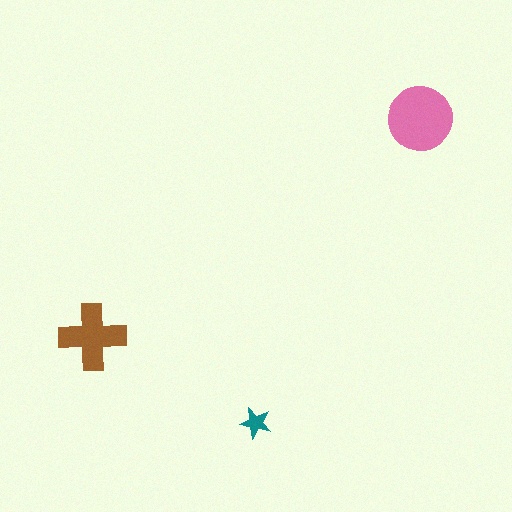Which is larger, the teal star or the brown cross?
The brown cross.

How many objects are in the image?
There are 3 objects in the image.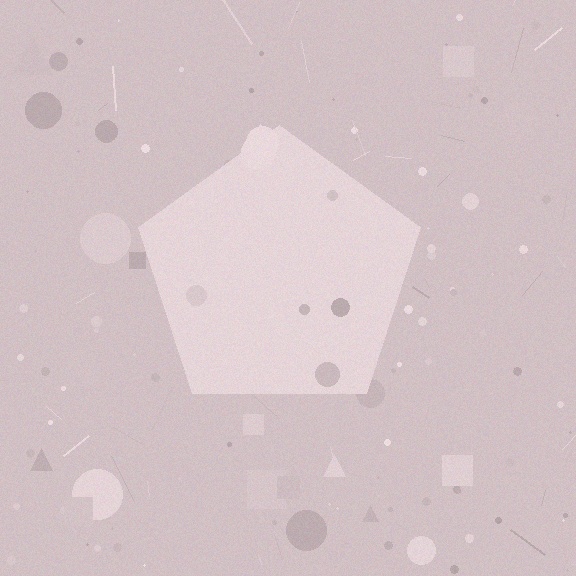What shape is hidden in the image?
A pentagon is hidden in the image.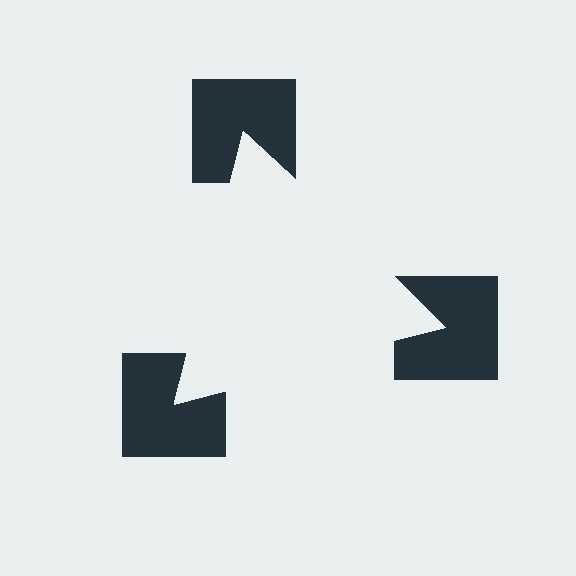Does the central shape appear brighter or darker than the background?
It typically appears slightly brighter than the background, even though no actual brightness change is drawn.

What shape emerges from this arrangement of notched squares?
An illusory triangle — its edges are inferred from the aligned wedge cuts in the notched squares, not physically drawn.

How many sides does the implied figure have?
3 sides.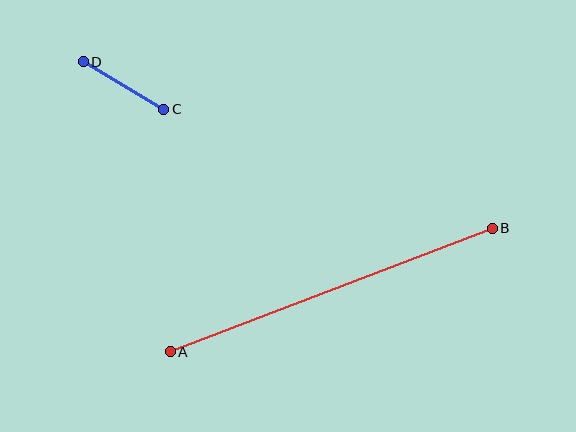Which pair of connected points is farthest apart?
Points A and B are farthest apart.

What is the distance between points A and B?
The distance is approximately 345 pixels.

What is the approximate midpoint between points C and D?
The midpoint is at approximately (124, 85) pixels.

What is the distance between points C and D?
The distance is approximately 93 pixels.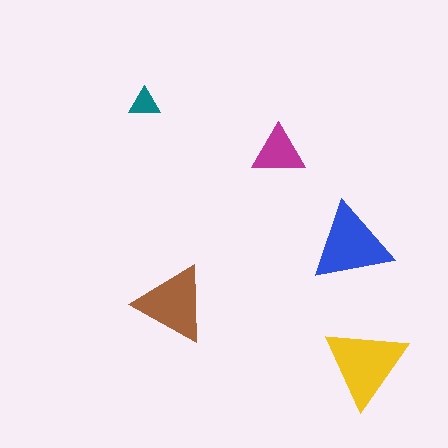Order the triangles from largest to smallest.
the yellow one, the blue one, the brown one, the magenta one, the teal one.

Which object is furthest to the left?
The teal triangle is leftmost.